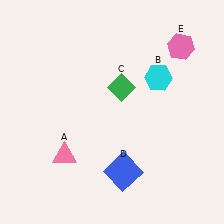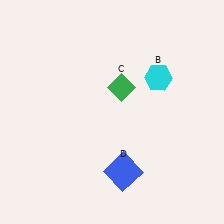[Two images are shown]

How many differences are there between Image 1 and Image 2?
There are 2 differences between the two images.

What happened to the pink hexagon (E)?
The pink hexagon (E) was removed in Image 2. It was in the top-right area of Image 1.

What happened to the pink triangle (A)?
The pink triangle (A) was removed in Image 2. It was in the bottom-left area of Image 1.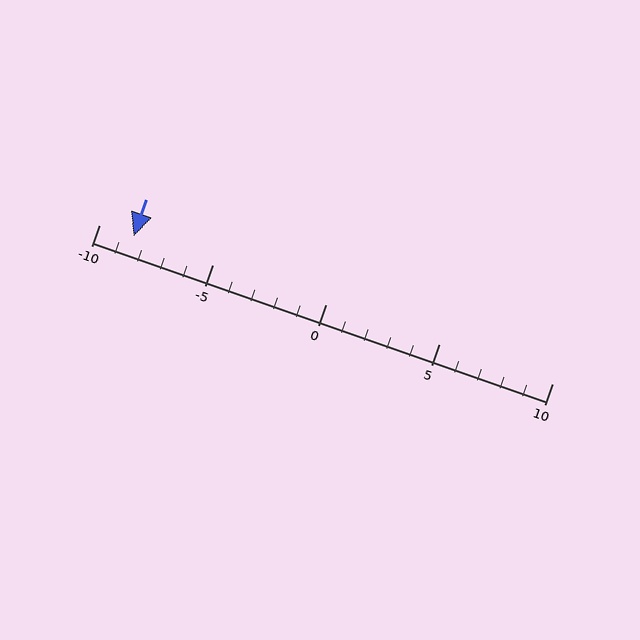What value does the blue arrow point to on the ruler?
The blue arrow points to approximately -8.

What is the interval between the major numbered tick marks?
The major tick marks are spaced 5 units apart.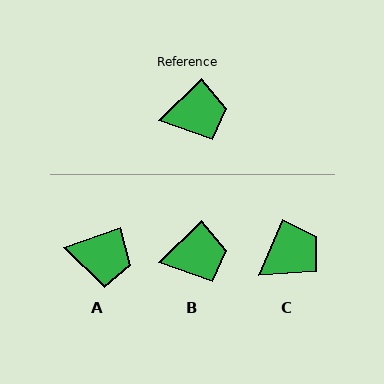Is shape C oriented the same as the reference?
No, it is off by about 23 degrees.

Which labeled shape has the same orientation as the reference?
B.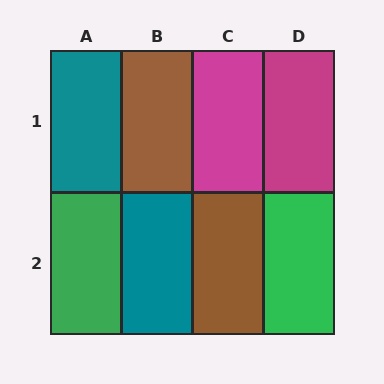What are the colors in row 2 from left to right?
Green, teal, brown, green.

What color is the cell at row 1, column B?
Brown.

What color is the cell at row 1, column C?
Magenta.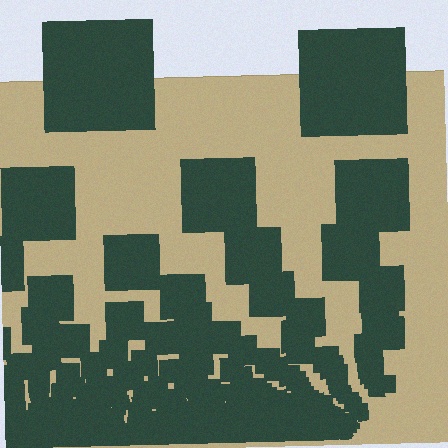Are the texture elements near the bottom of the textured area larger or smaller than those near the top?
Smaller. The gradient is inverted — elements near the bottom are smaller and denser.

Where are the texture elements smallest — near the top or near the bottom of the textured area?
Near the bottom.